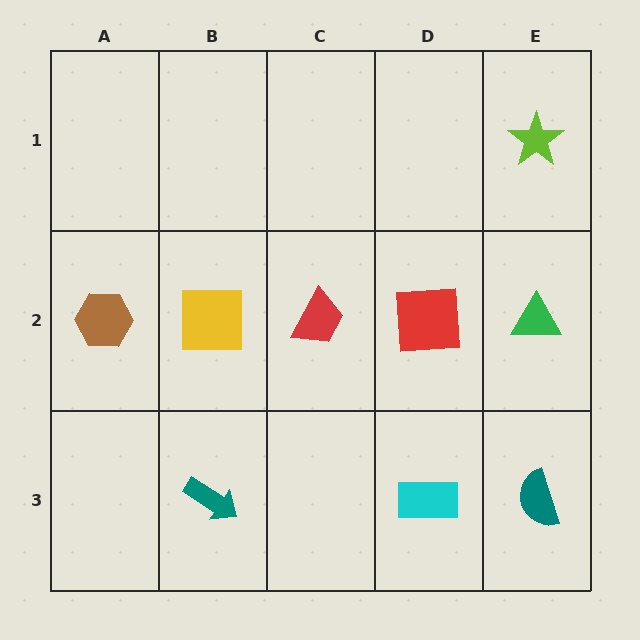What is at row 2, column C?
A red trapezoid.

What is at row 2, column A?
A brown hexagon.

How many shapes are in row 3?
3 shapes.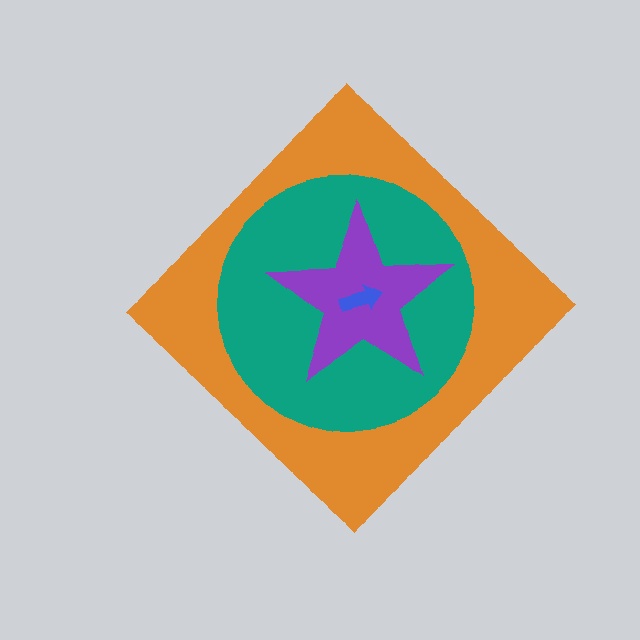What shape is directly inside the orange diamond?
The teal circle.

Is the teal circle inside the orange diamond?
Yes.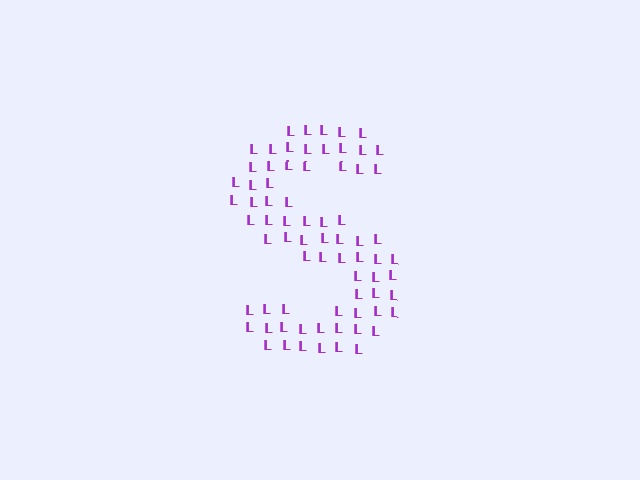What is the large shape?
The large shape is the letter S.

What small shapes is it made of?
It is made of small letter L's.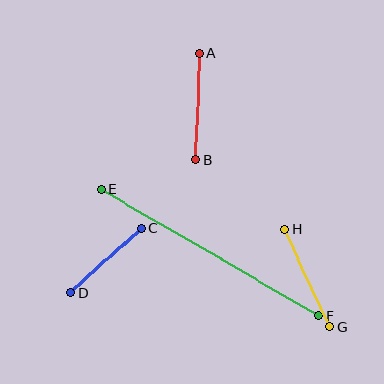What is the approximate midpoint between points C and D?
The midpoint is at approximately (106, 260) pixels.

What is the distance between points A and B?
The distance is approximately 107 pixels.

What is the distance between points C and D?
The distance is approximately 95 pixels.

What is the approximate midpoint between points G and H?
The midpoint is at approximately (307, 278) pixels.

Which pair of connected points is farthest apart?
Points E and F are farthest apart.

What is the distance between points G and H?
The distance is approximately 108 pixels.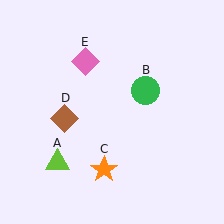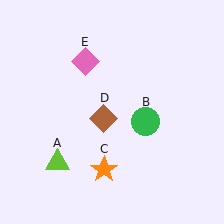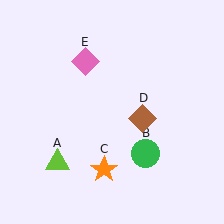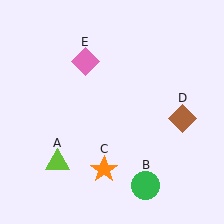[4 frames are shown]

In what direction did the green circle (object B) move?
The green circle (object B) moved down.